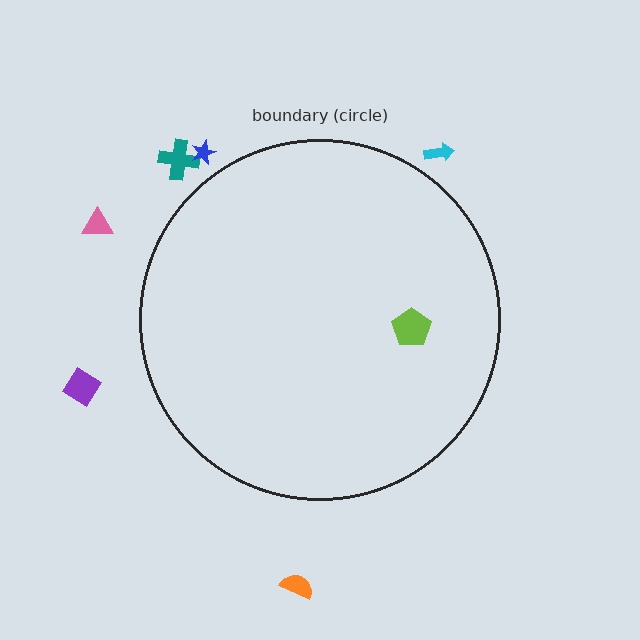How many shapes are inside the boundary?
1 inside, 6 outside.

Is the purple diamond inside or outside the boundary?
Outside.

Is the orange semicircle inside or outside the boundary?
Outside.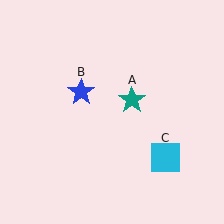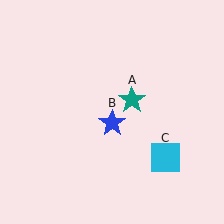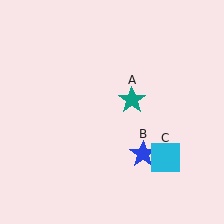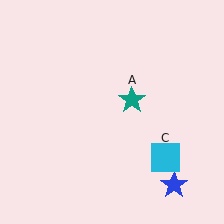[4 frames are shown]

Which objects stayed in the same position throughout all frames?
Teal star (object A) and cyan square (object C) remained stationary.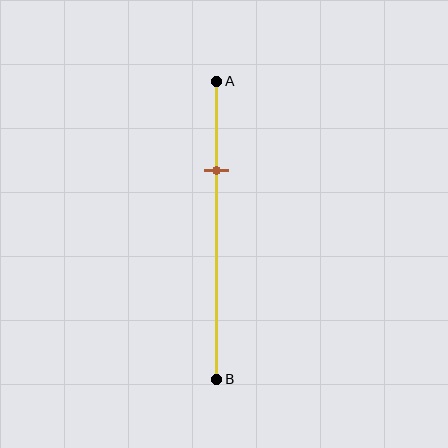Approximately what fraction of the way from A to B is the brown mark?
The brown mark is approximately 30% of the way from A to B.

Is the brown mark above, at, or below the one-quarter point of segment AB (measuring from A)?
The brown mark is below the one-quarter point of segment AB.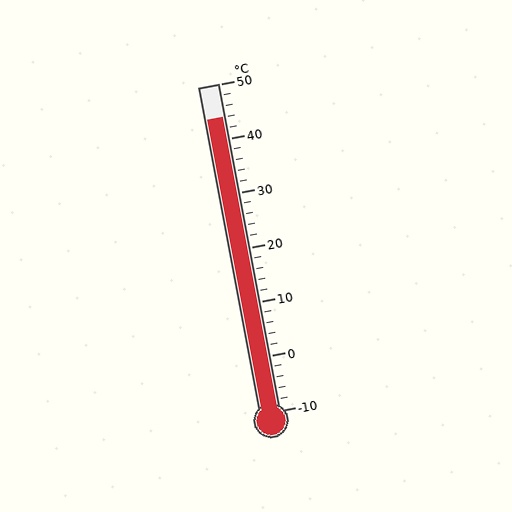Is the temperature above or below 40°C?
The temperature is above 40°C.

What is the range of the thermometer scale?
The thermometer scale ranges from -10°C to 50°C.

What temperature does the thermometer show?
The thermometer shows approximately 44°C.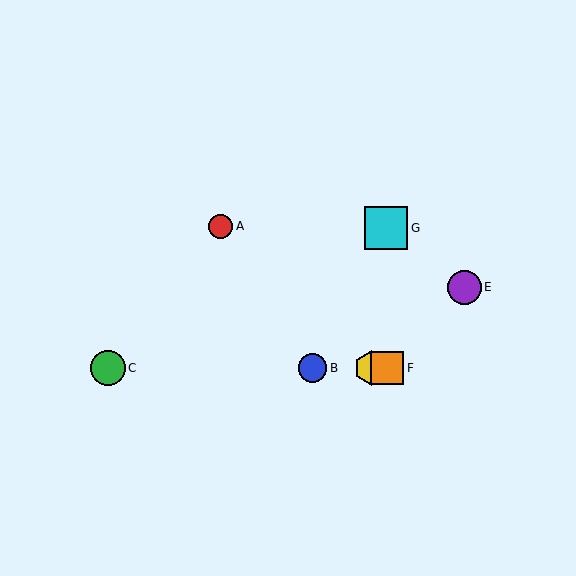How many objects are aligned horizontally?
4 objects (B, C, D, F) are aligned horizontally.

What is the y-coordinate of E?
Object E is at y≈287.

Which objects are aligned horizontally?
Objects B, C, D, F are aligned horizontally.